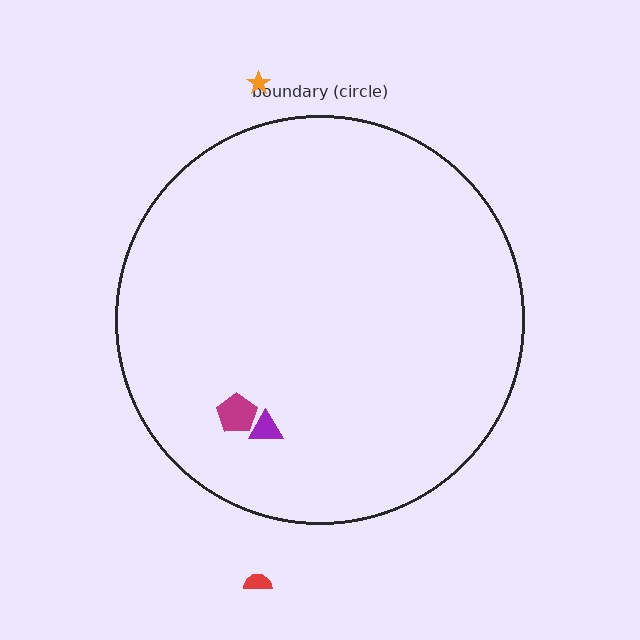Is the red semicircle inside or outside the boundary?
Outside.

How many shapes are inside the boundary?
2 inside, 2 outside.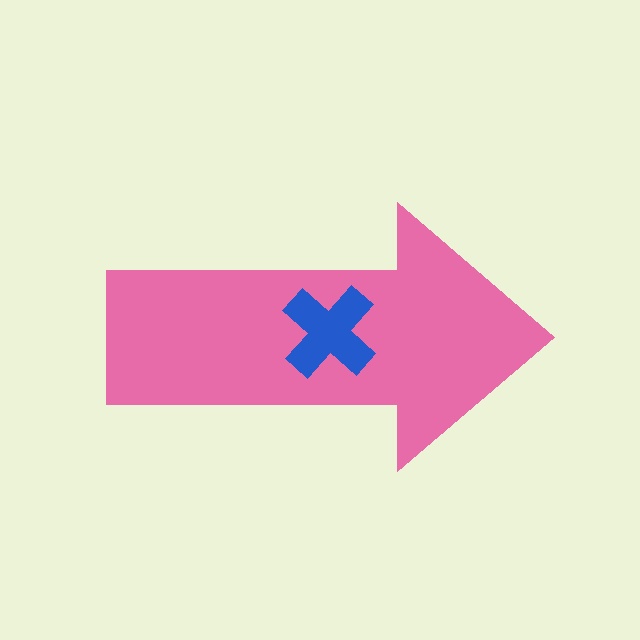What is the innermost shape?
The blue cross.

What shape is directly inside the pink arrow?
The blue cross.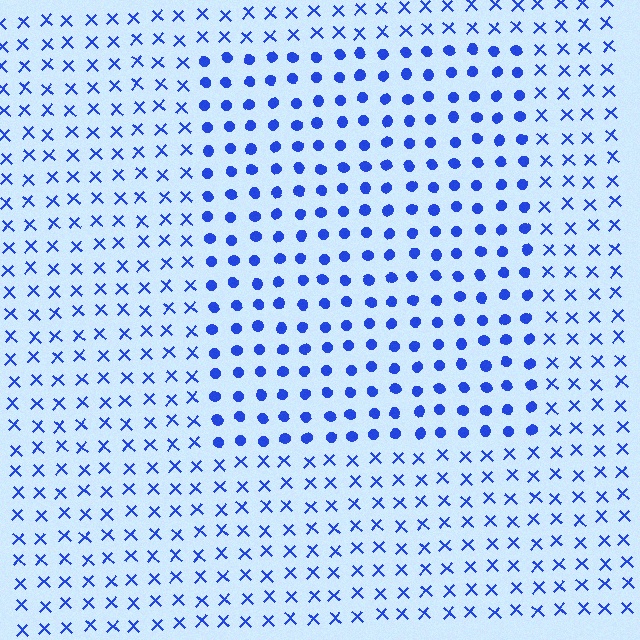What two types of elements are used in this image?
The image uses circles inside the rectangle region and X marks outside it.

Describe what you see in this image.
The image is filled with small blue elements arranged in a uniform grid. A rectangle-shaped region contains circles, while the surrounding area contains X marks. The boundary is defined purely by the change in element shape.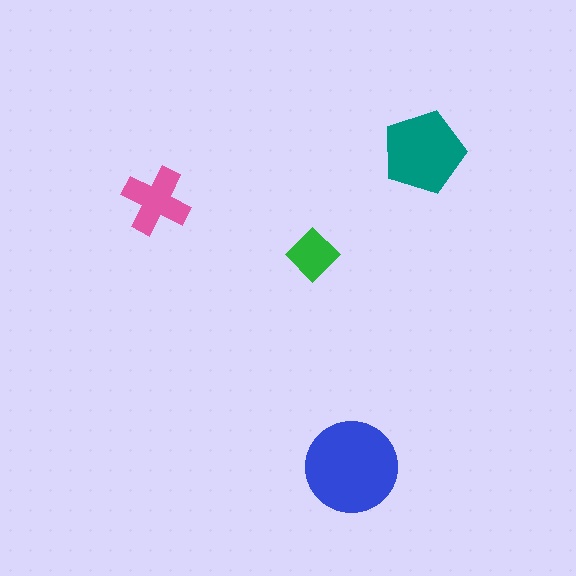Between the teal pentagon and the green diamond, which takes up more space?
The teal pentagon.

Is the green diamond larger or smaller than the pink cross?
Smaller.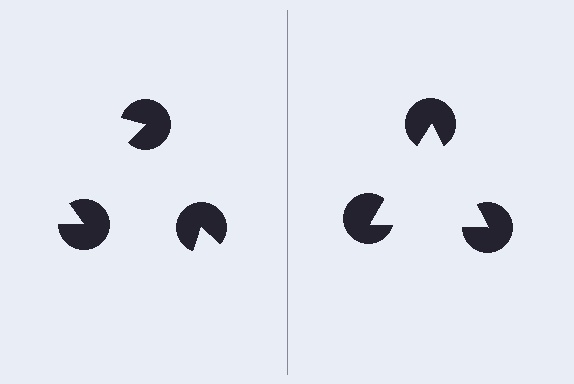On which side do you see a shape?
An illusory triangle appears on the right side. On the left side the wedge cuts are rotated, so no coherent shape forms.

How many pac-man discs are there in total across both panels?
6 — 3 on each side.